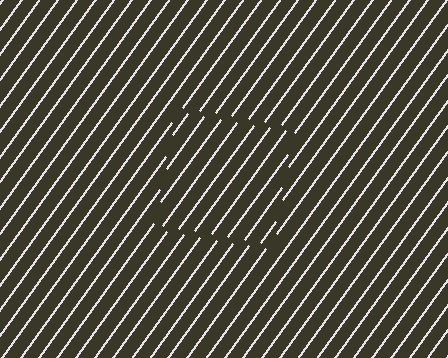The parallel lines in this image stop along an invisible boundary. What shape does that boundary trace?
An illusory square. The interior of the shape contains the same grating, shifted by half a period — the contour is defined by the phase discontinuity where line-ends from the inner and outer gratings abut.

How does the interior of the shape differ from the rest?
The interior of the shape contains the same grating, shifted by half a period — the contour is defined by the phase discontinuity where line-ends from the inner and outer gratings abut.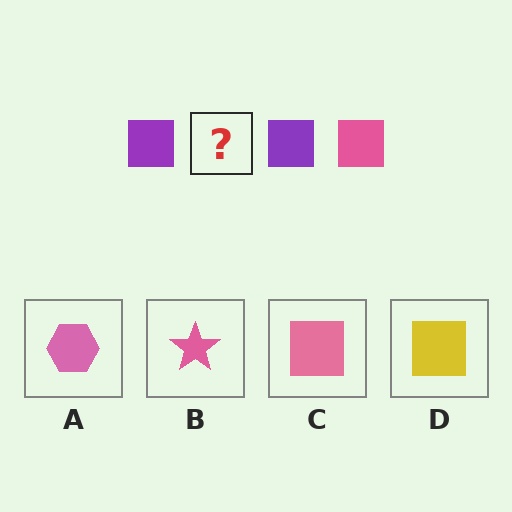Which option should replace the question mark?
Option C.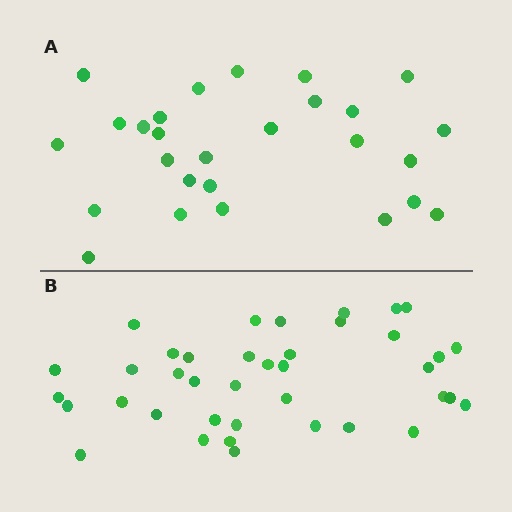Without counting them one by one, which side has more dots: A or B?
Region B (the bottom region) has more dots.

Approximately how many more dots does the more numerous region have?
Region B has roughly 12 or so more dots than region A.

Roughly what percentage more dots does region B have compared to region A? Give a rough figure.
About 45% more.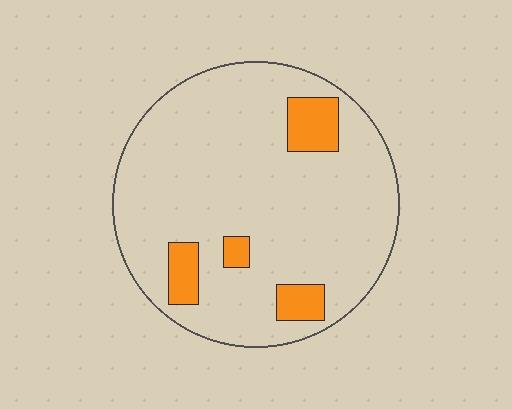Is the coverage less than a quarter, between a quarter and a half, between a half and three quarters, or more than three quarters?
Less than a quarter.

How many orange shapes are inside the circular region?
4.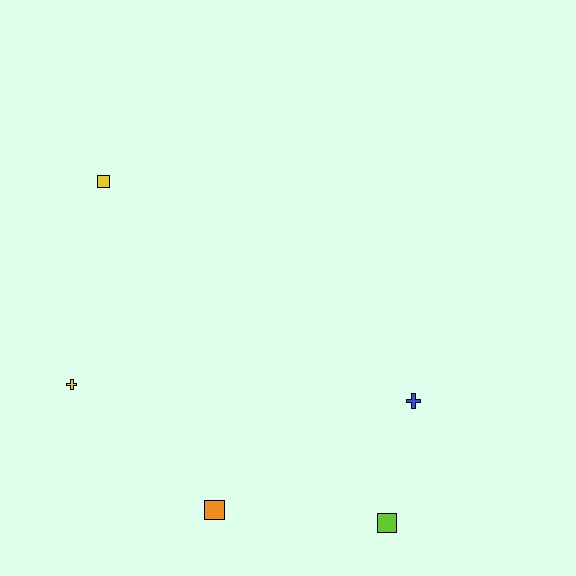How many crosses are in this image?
There are 2 crosses.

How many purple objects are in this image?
There are no purple objects.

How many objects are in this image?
There are 5 objects.